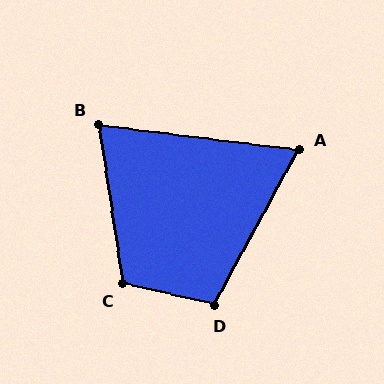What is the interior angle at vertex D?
Approximately 106 degrees (obtuse).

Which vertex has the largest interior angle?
C, at approximately 111 degrees.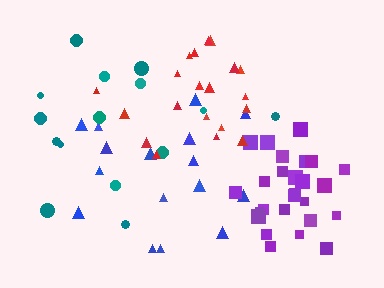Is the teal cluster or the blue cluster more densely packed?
Blue.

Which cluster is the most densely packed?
Purple.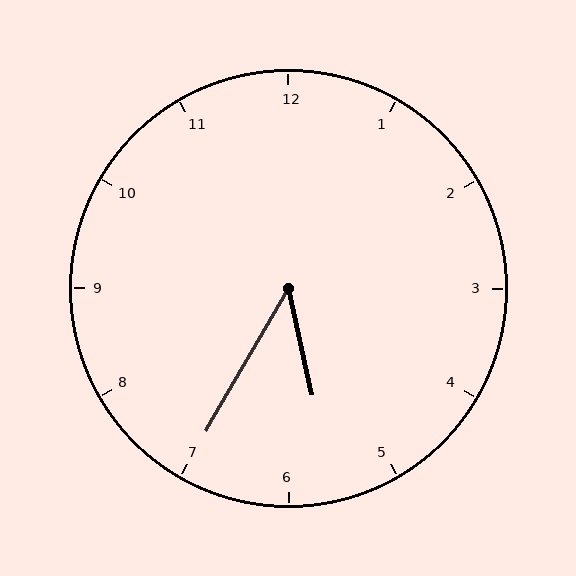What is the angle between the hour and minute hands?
Approximately 42 degrees.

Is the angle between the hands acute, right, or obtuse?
It is acute.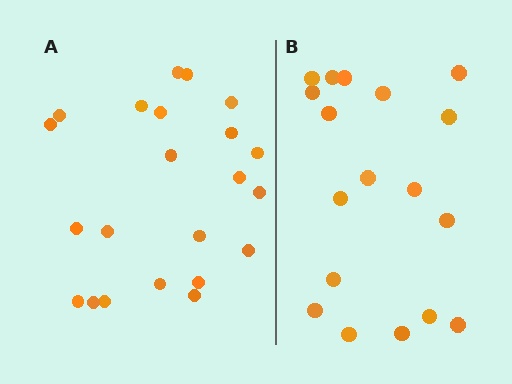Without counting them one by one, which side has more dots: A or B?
Region A (the left region) has more dots.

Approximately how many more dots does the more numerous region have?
Region A has about 4 more dots than region B.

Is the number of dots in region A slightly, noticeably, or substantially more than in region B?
Region A has only slightly more — the two regions are fairly close. The ratio is roughly 1.2 to 1.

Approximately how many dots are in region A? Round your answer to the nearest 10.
About 20 dots. (The exact count is 22, which rounds to 20.)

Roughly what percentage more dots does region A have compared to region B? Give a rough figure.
About 20% more.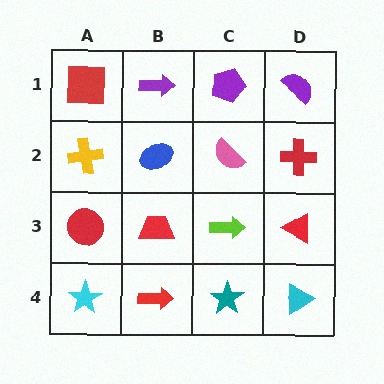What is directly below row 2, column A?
A red circle.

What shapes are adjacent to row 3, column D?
A red cross (row 2, column D), a cyan triangle (row 4, column D), a lime arrow (row 3, column C).